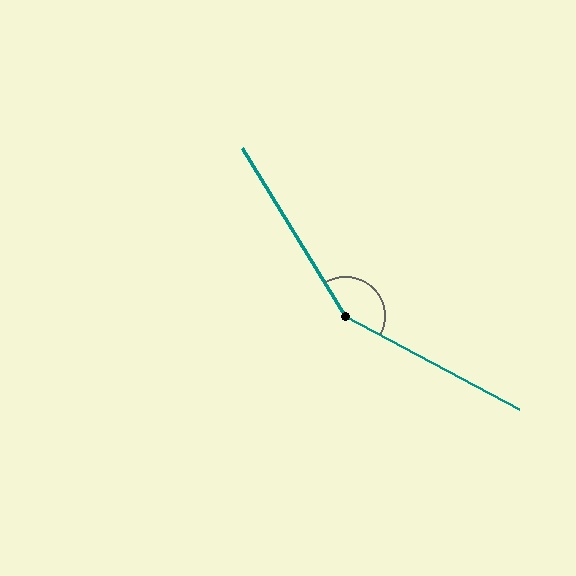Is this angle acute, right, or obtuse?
It is obtuse.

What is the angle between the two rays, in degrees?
Approximately 150 degrees.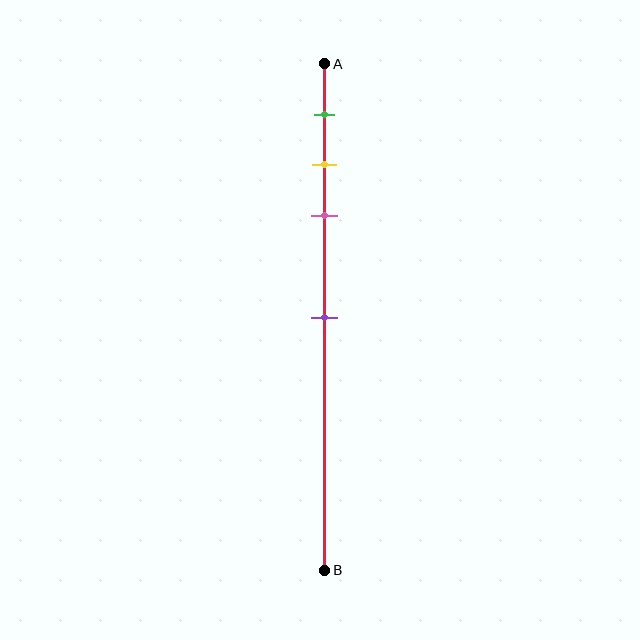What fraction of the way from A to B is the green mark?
The green mark is approximately 10% (0.1) of the way from A to B.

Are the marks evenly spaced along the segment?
No, the marks are not evenly spaced.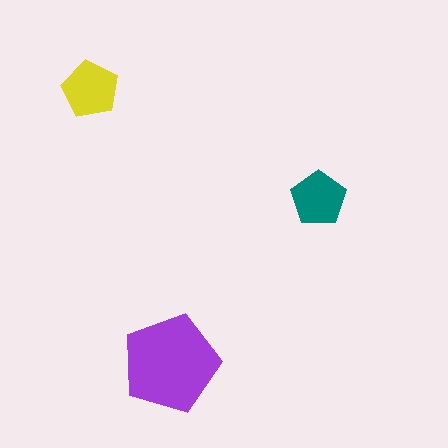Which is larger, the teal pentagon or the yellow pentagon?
The yellow one.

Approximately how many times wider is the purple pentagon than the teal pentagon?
About 2 times wider.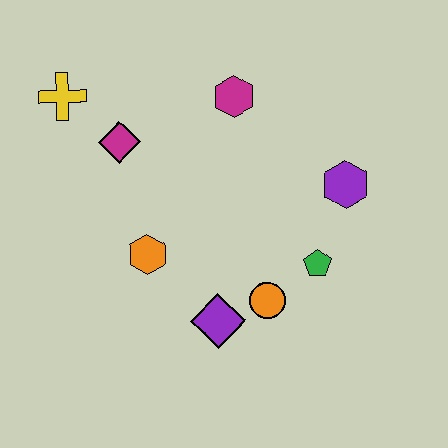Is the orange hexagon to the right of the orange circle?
No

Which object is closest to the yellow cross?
The magenta diamond is closest to the yellow cross.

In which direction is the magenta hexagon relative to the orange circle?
The magenta hexagon is above the orange circle.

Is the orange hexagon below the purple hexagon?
Yes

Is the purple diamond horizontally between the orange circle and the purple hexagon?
No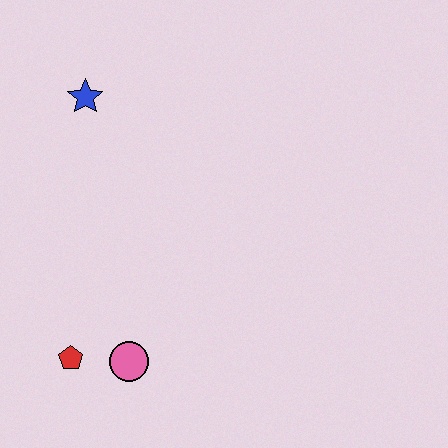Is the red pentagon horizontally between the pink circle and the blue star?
No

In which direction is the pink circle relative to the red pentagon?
The pink circle is to the right of the red pentagon.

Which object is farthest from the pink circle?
The blue star is farthest from the pink circle.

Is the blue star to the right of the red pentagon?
Yes